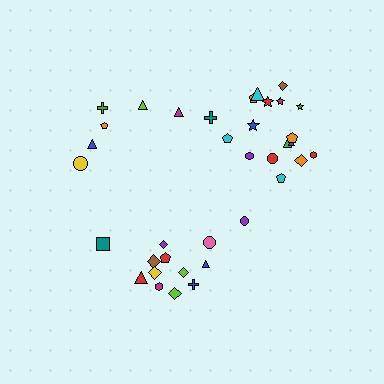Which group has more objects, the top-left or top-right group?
The top-right group.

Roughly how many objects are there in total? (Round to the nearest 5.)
Roughly 35 objects in total.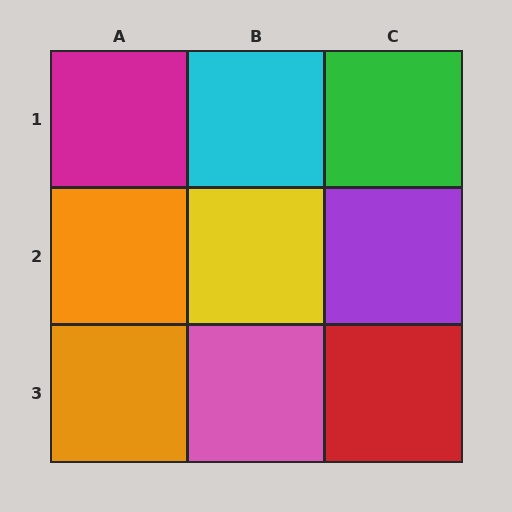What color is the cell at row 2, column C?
Purple.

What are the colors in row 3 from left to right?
Orange, pink, red.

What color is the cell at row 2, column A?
Orange.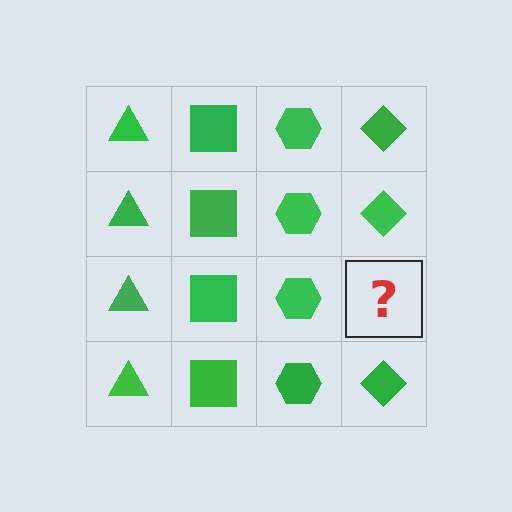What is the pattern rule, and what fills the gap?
The rule is that each column has a consistent shape. The gap should be filled with a green diamond.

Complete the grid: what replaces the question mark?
The question mark should be replaced with a green diamond.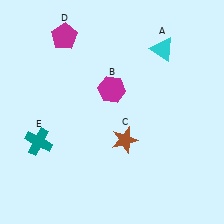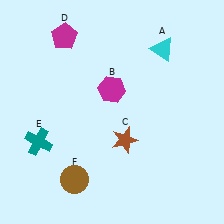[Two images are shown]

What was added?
A brown circle (F) was added in Image 2.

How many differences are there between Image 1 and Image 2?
There is 1 difference between the two images.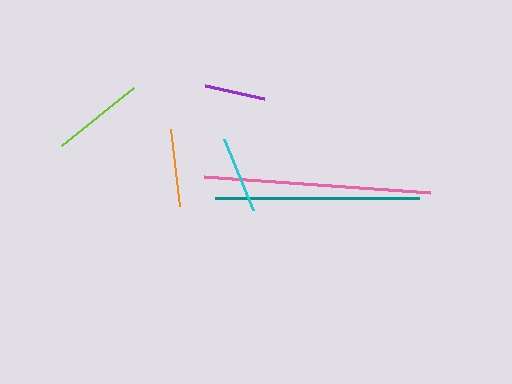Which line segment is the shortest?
The purple line is the shortest at approximately 61 pixels.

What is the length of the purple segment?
The purple segment is approximately 61 pixels long.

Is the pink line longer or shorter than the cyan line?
The pink line is longer than the cyan line.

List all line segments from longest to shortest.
From longest to shortest: pink, teal, lime, orange, cyan, purple.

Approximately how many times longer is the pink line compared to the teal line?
The pink line is approximately 1.1 times the length of the teal line.